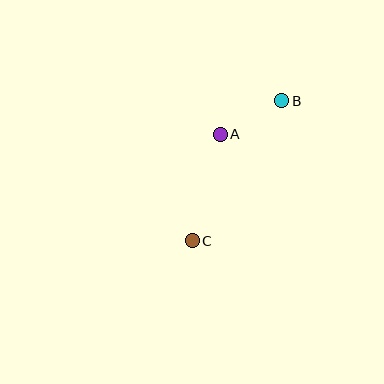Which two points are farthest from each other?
Points B and C are farthest from each other.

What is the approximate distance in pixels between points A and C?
The distance between A and C is approximately 111 pixels.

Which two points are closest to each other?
Points A and B are closest to each other.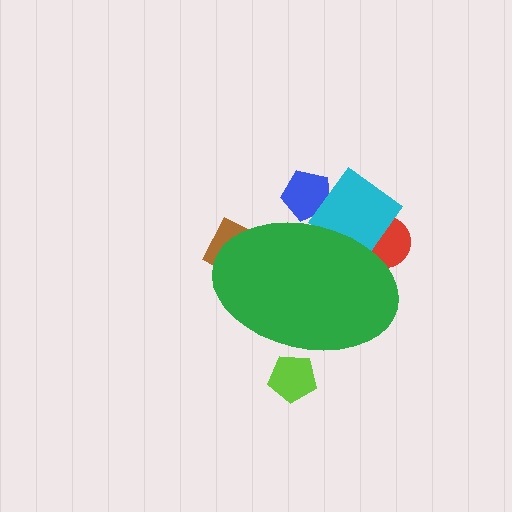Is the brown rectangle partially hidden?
Yes, the brown rectangle is partially hidden behind the green ellipse.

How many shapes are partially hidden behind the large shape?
5 shapes are partially hidden.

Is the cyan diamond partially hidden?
Yes, the cyan diamond is partially hidden behind the green ellipse.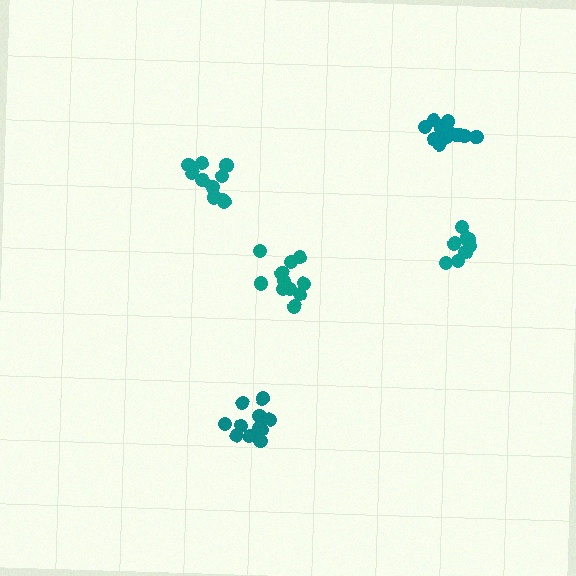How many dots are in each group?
Group 1: 11 dots, Group 2: 11 dots, Group 3: 12 dots, Group 4: 9 dots, Group 5: 13 dots (56 total).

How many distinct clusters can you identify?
There are 5 distinct clusters.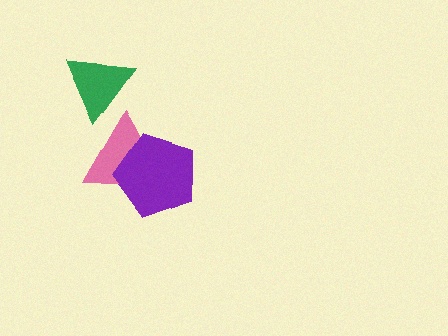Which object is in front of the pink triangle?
The purple pentagon is in front of the pink triangle.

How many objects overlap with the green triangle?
1 object overlaps with the green triangle.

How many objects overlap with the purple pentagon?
1 object overlaps with the purple pentagon.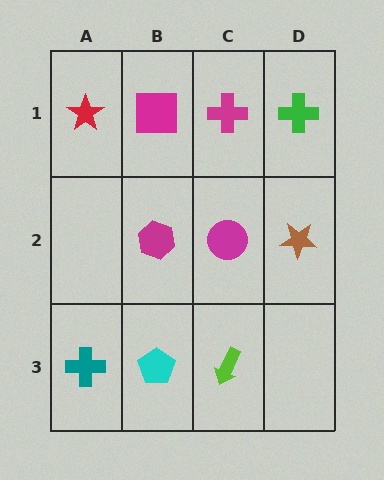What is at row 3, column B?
A cyan pentagon.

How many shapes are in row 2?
3 shapes.